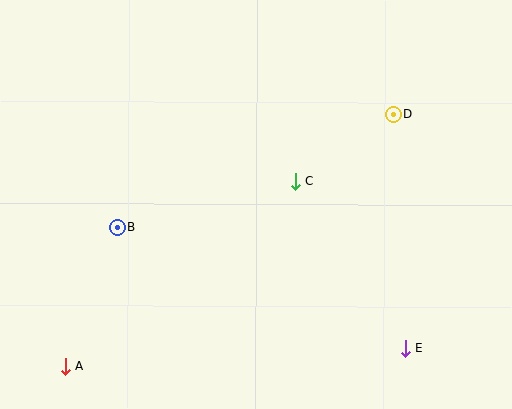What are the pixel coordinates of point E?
Point E is at (405, 348).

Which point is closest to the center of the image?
Point C at (296, 181) is closest to the center.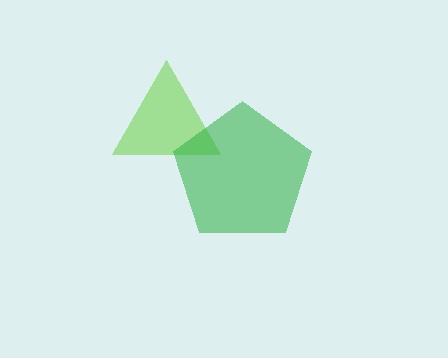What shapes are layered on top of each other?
The layered shapes are: a lime triangle, a green pentagon.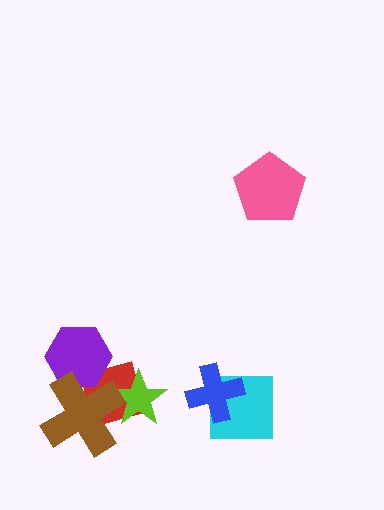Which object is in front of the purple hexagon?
The brown cross is in front of the purple hexagon.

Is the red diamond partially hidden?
Yes, it is partially covered by another shape.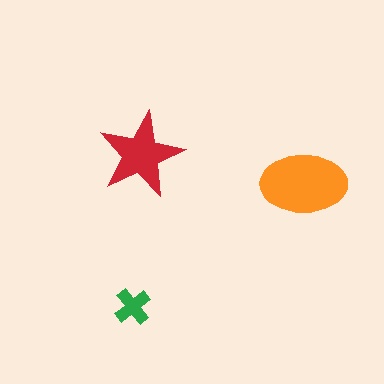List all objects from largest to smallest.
The orange ellipse, the red star, the green cross.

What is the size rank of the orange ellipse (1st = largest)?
1st.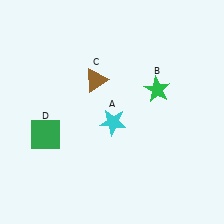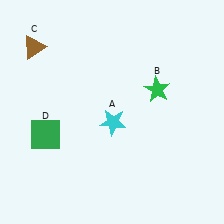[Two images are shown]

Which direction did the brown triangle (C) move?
The brown triangle (C) moved left.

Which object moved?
The brown triangle (C) moved left.